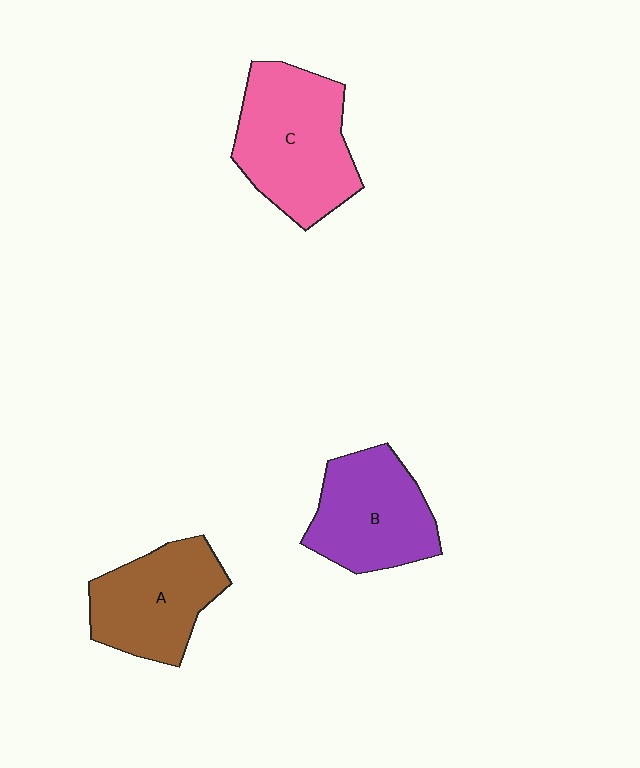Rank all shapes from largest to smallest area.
From largest to smallest: C (pink), B (purple), A (brown).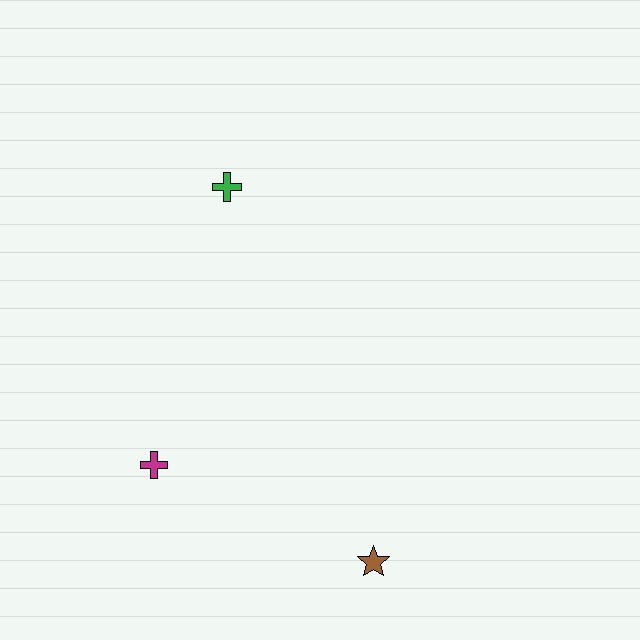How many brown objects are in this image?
There is 1 brown object.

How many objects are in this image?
There are 3 objects.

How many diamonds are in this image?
There are no diamonds.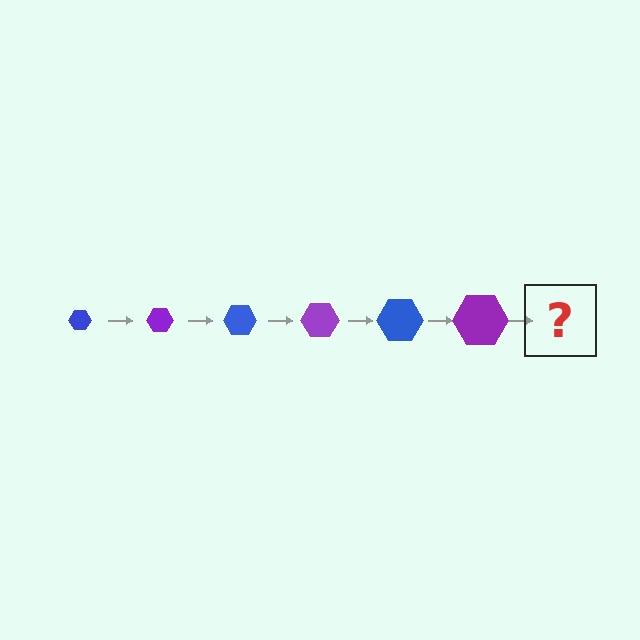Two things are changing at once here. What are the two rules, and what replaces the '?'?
The two rules are that the hexagon grows larger each step and the color cycles through blue and purple. The '?' should be a blue hexagon, larger than the previous one.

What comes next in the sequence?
The next element should be a blue hexagon, larger than the previous one.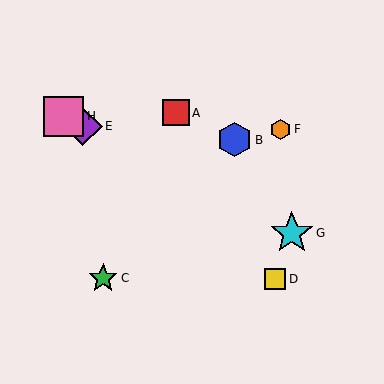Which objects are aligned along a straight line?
Objects E, G, H are aligned along a straight line.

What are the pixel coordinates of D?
Object D is at (275, 279).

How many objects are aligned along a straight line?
3 objects (E, G, H) are aligned along a straight line.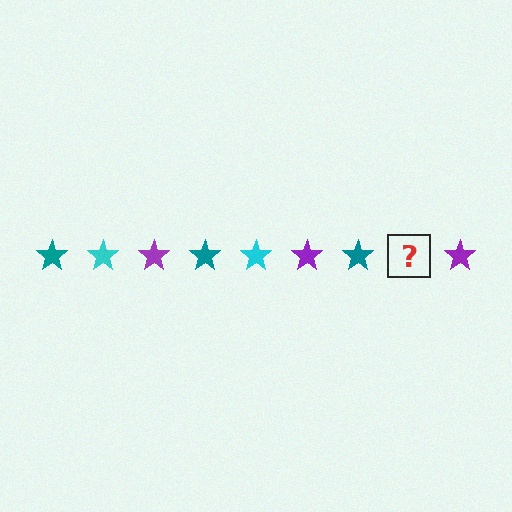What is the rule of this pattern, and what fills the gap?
The rule is that the pattern cycles through teal, cyan, purple stars. The gap should be filled with a cyan star.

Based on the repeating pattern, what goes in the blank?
The blank should be a cyan star.